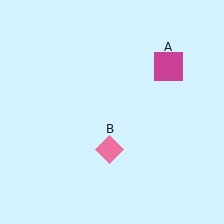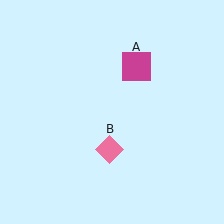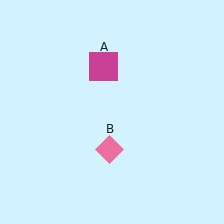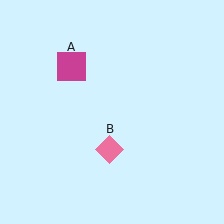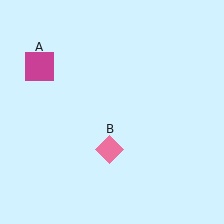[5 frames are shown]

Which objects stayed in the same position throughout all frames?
Pink diamond (object B) remained stationary.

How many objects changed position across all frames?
1 object changed position: magenta square (object A).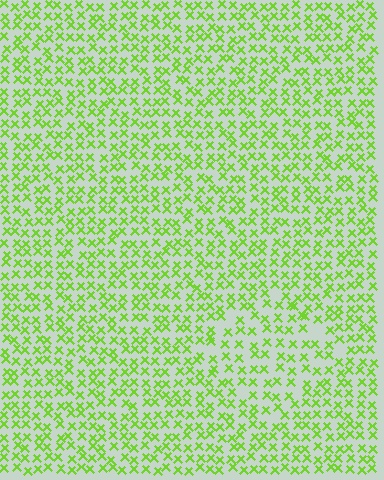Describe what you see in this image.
The image contains small lime elements arranged at two different densities. A diamond-shaped region is visible where the elements are less densely packed than the surrounding area.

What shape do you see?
I see a diamond.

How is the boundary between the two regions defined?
The boundary is defined by a change in element density (approximately 1.4x ratio). All elements are the same color, size, and shape.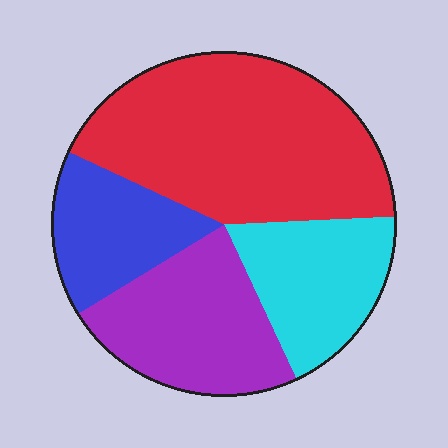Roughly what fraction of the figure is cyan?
Cyan covers about 20% of the figure.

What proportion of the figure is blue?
Blue covers about 15% of the figure.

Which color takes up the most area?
Red, at roughly 40%.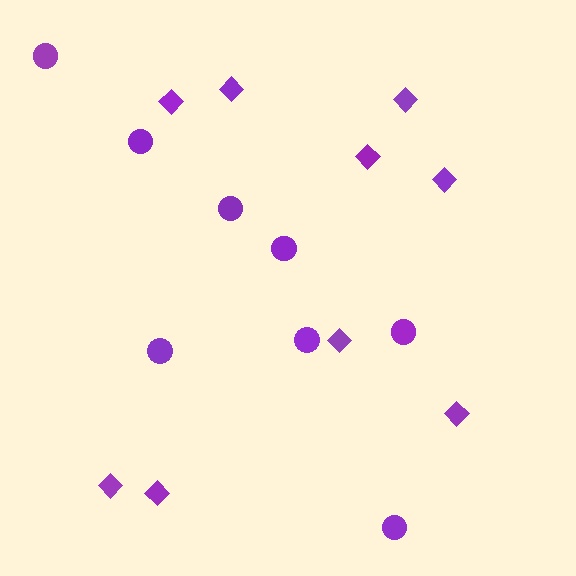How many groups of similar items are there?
There are 2 groups: one group of diamonds (9) and one group of circles (8).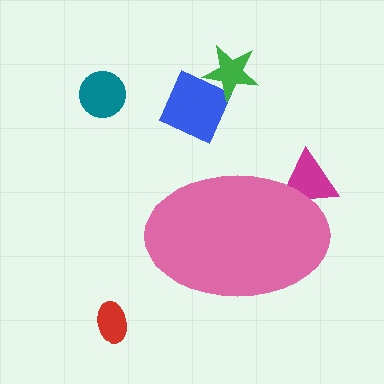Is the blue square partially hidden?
No, the blue square is fully visible.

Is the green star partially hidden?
No, the green star is fully visible.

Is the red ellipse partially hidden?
No, the red ellipse is fully visible.